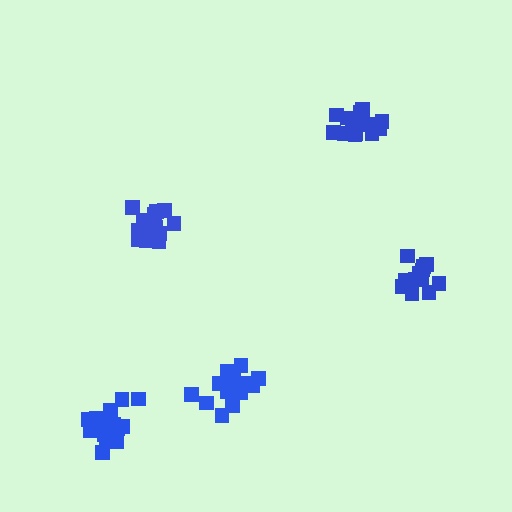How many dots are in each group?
Group 1: 13 dots, Group 2: 17 dots, Group 3: 16 dots, Group 4: 18 dots, Group 5: 18 dots (82 total).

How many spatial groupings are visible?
There are 5 spatial groupings.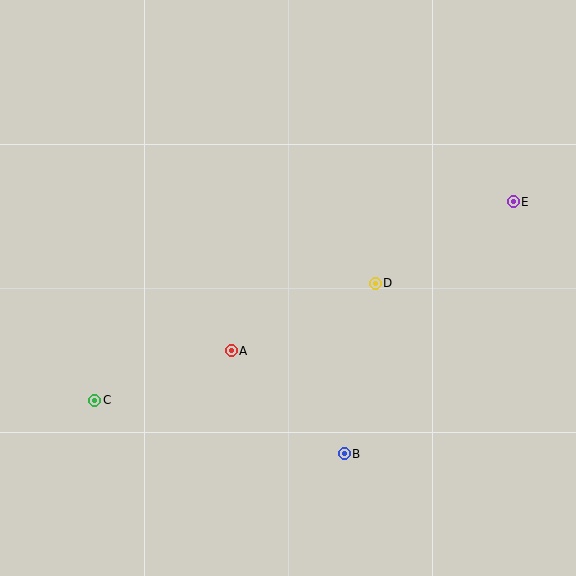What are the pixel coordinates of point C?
Point C is at (95, 400).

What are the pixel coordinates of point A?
Point A is at (231, 351).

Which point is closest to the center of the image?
Point A at (231, 351) is closest to the center.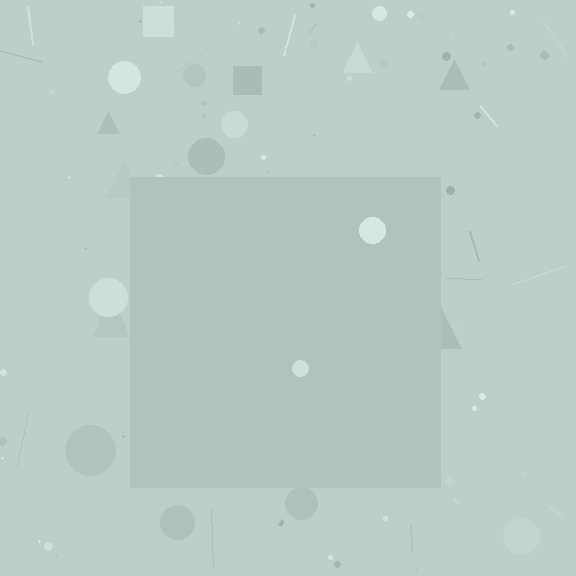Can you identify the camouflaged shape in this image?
The camouflaged shape is a square.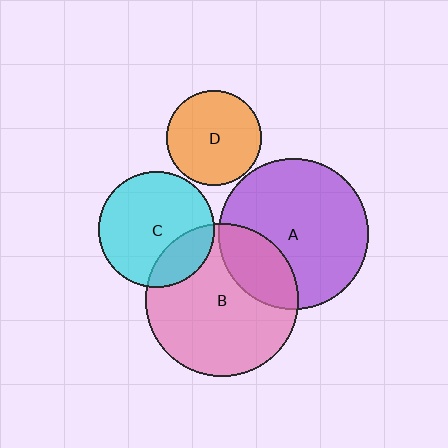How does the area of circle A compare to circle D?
Approximately 2.5 times.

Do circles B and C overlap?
Yes.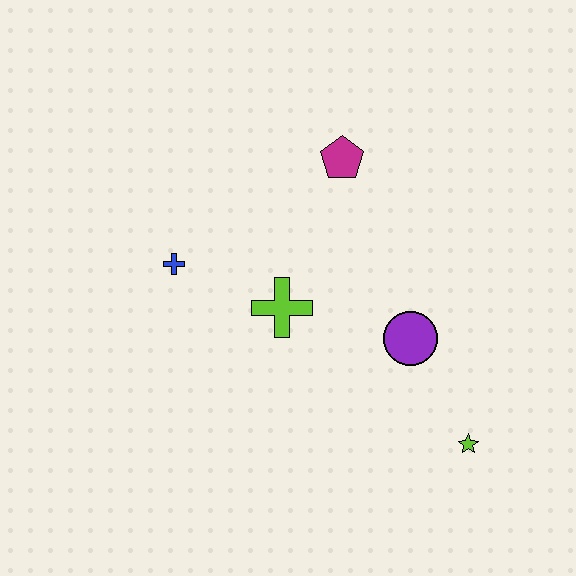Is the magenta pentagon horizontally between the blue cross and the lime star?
Yes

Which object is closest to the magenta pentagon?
The lime cross is closest to the magenta pentagon.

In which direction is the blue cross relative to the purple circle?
The blue cross is to the left of the purple circle.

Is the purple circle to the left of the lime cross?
No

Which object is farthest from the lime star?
The blue cross is farthest from the lime star.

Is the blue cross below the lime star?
No